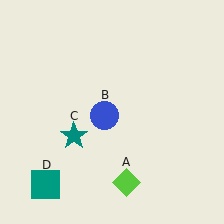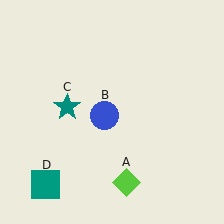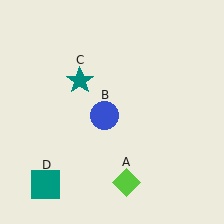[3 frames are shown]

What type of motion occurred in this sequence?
The teal star (object C) rotated clockwise around the center of the scene.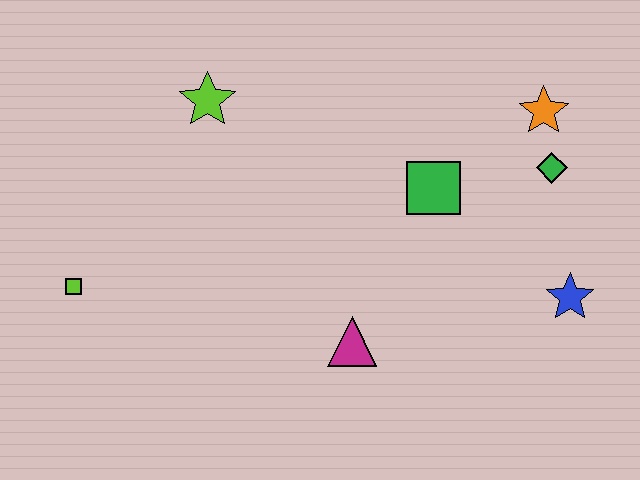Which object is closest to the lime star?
The lime square is closest to the lime star.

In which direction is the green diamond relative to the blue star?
The green diamond is above the blue star.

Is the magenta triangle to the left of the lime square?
No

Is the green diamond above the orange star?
No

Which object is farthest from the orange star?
The lime square is farthest from the orange star.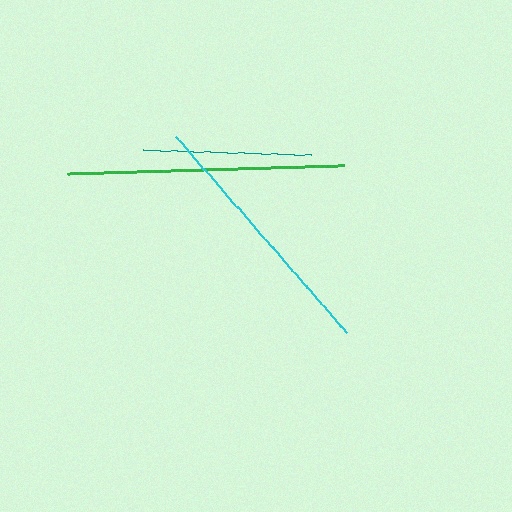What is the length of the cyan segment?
The cyan segment is approximately 260 pixels long.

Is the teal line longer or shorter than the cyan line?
The cyan line is longer than the teal line.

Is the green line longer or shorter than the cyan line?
The green line is longer than the cyan line.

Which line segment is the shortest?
The teal line is the shortest at approximately 168 pixels.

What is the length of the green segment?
The green segment is approximately 277 pixels long.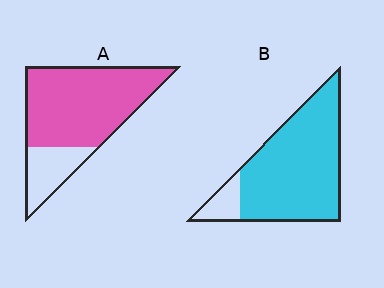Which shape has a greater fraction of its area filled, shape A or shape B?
Shape B.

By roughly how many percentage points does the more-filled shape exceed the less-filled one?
By roughly 10 percentage points (B over A).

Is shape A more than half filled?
Yes.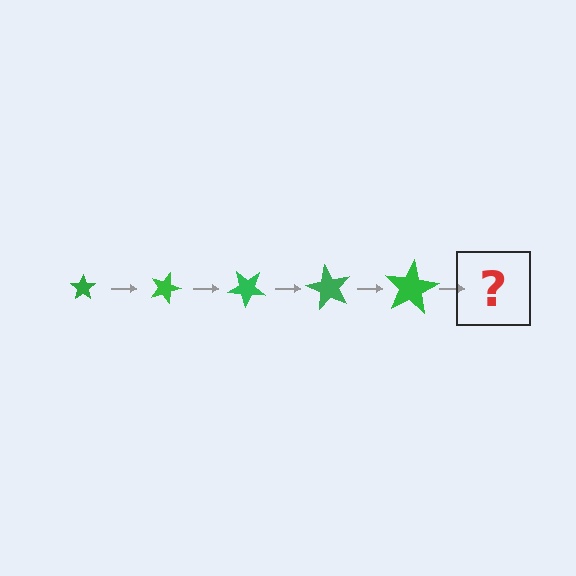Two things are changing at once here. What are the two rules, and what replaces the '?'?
The two rules are that the star grows larger each step and it rotates 20 degrees each step. The '?' should be a star, larger than the previous one and rotated 100 degrees from the start.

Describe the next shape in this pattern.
It should be a star, larger than the previous one and rotated 100 degrees from the start.